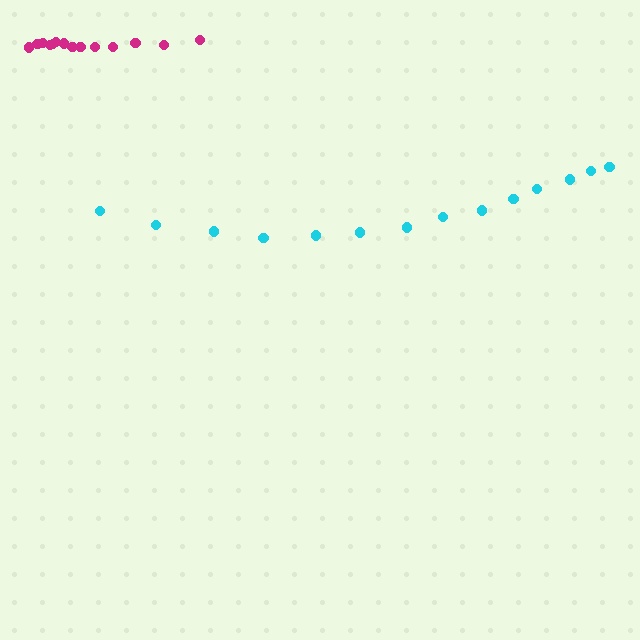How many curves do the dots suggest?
There are 2 distinct paths.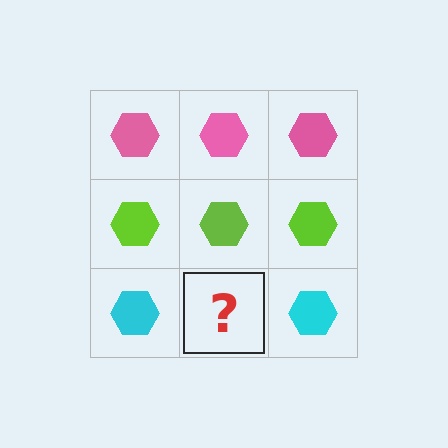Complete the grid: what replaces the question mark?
The question mark should be replaced with a cyan hexagon.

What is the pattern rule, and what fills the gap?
The rule is that each row has a consistent color. The gap should be filled with a cyan hexagon.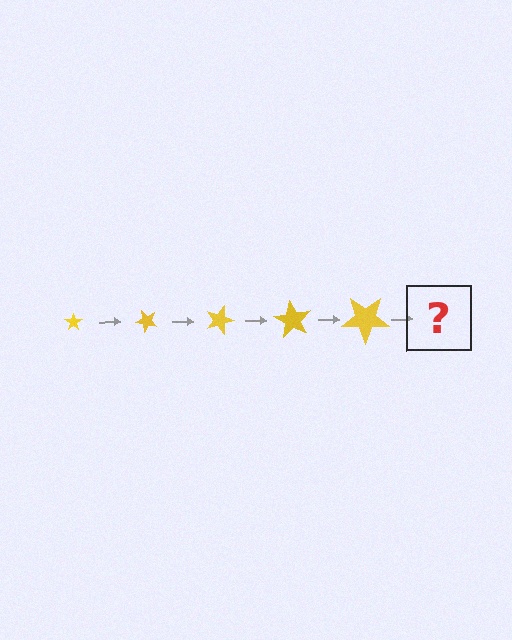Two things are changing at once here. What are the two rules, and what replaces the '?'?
The two rules are that the star grows larger each step and it rotates 45 degrees each step. The '?' should be a star, larger than the previous one and rotated 225 degrees from the start.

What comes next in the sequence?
The next element should be a star, larger than the previous one and rotated 225 degrees from the start.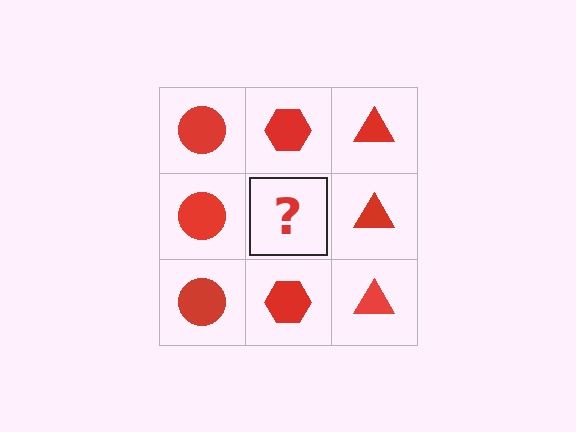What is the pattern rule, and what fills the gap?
The rule is that each column has a consistent shape. The gap should be filled with a red hexagon.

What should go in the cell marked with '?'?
The missing cell should contain a red hexagon.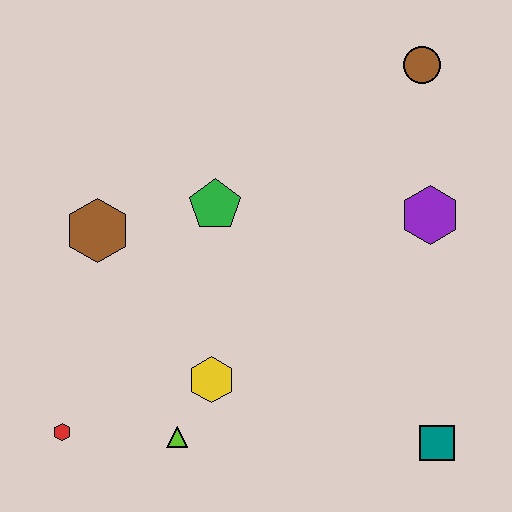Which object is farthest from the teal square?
The brown hexagon is farthest from the teal square.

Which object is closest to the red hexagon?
The lime triangle is closest to the red hexagon.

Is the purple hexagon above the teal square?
Yes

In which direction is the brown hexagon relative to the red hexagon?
The brown hexagon is above the red hexagon.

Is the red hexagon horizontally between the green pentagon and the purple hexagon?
No